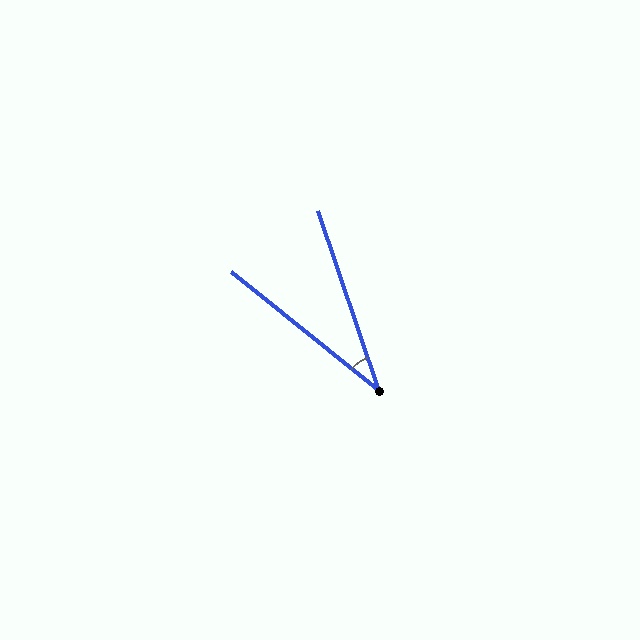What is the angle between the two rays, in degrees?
Approximately 33 degrees.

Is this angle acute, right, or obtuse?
It is acute.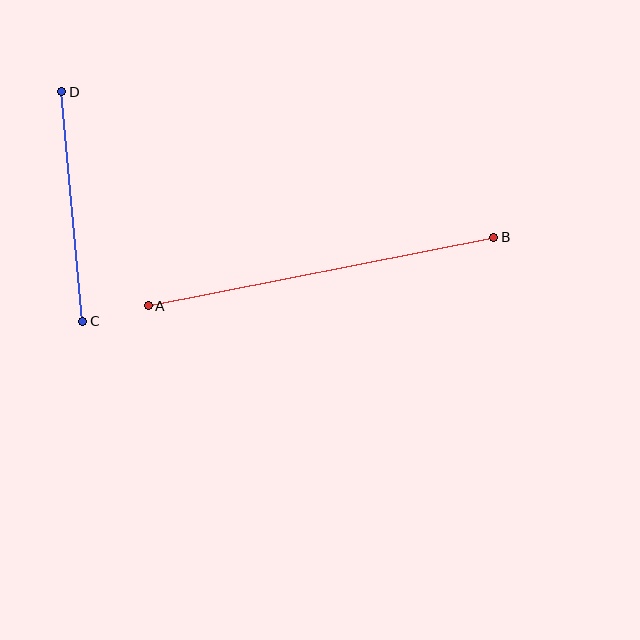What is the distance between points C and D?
The distance is approximately 230 pixels.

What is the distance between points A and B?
The distance is approximately 352 pixels.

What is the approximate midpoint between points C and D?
The midpoint is at approximately (72, 206) pixels.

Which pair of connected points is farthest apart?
Points A and B are farthest apart.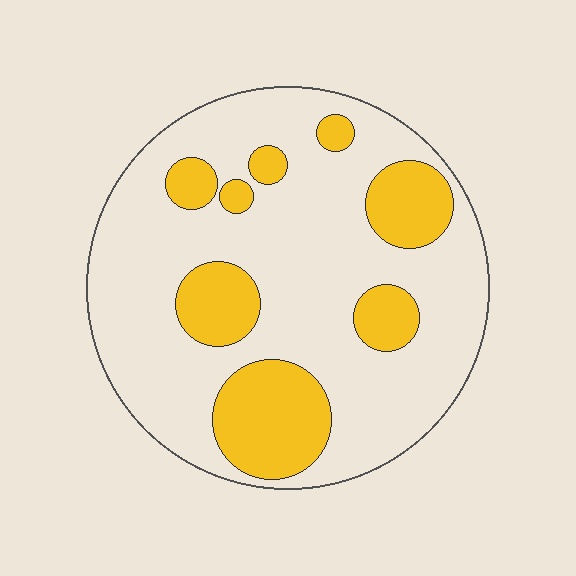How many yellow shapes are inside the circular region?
8.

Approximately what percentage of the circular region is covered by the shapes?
Approximately 25%.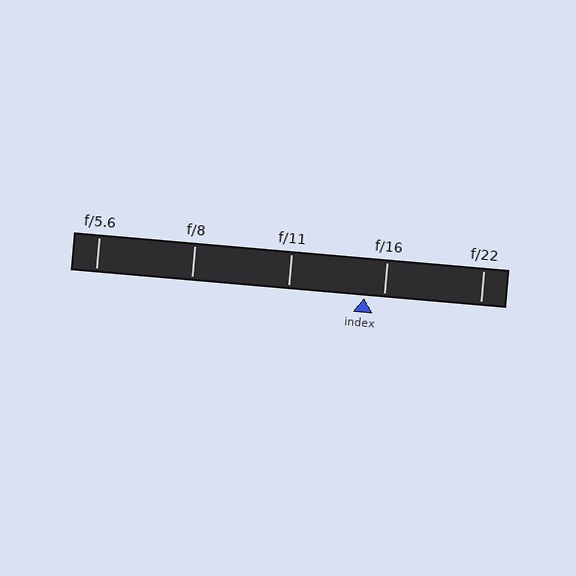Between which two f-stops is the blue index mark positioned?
The index mark is between f/11 and f/16.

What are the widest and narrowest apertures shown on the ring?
The widest aperture shown is f/5.6 and the narrowest is f/22.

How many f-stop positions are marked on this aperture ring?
There are 5 f-stop positions marked.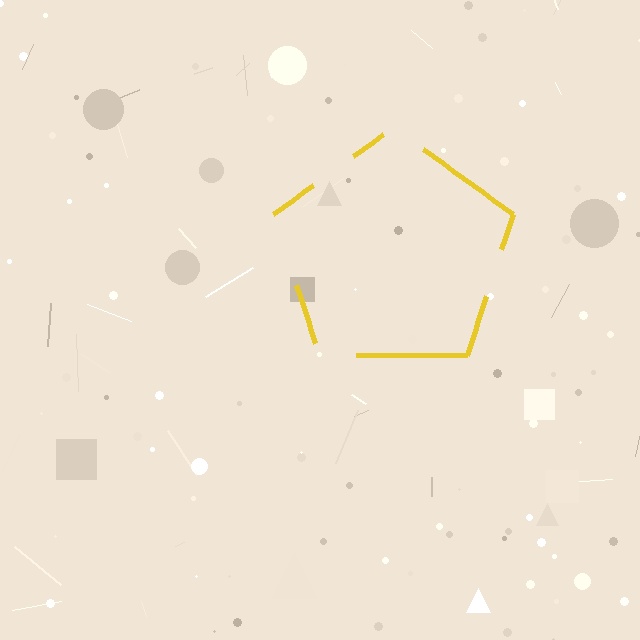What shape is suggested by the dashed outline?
The dashed outline suggests a pentagon.